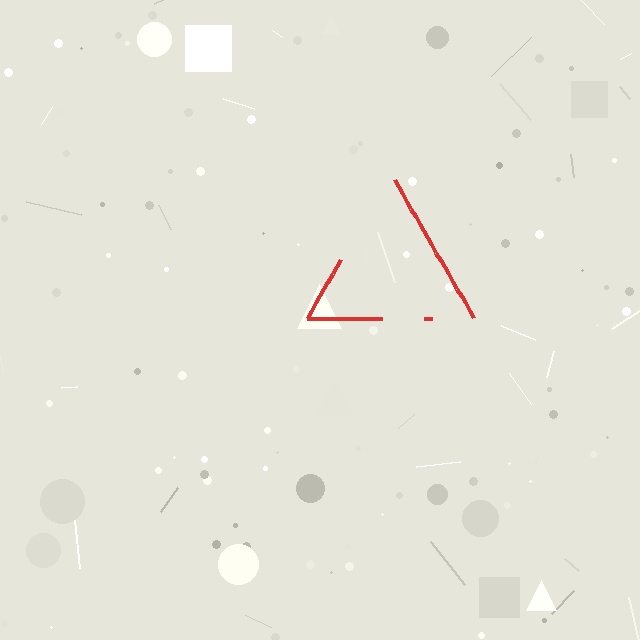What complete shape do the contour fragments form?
The contour fragments form a triangle.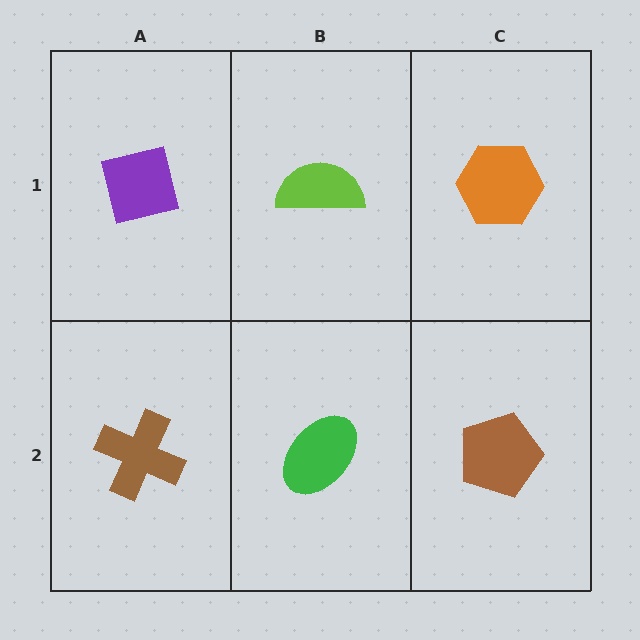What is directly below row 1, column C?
A brown pentagon.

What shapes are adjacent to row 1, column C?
A brown pentagon (row 2, column C), a lime semicircle (row 1, column B).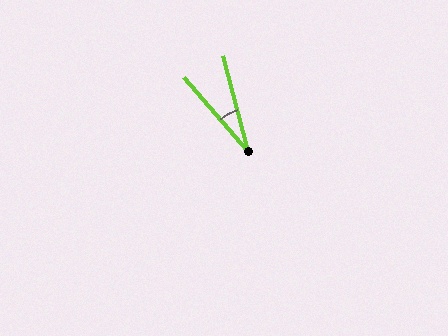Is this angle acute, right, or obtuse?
It is acute.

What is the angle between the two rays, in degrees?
Approximately 27 degrees.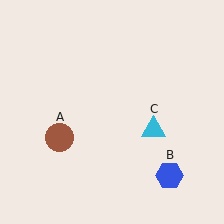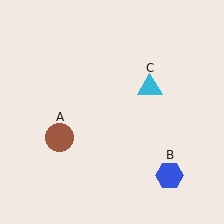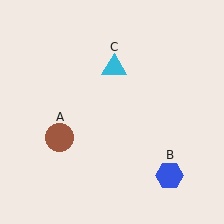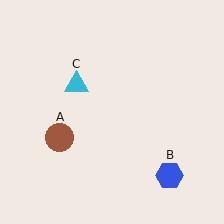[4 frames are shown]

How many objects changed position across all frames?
1 object changed position: cyan triangle (object C).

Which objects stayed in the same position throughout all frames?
Brown circle (object A) and blue hexagon (object B) remained stationary.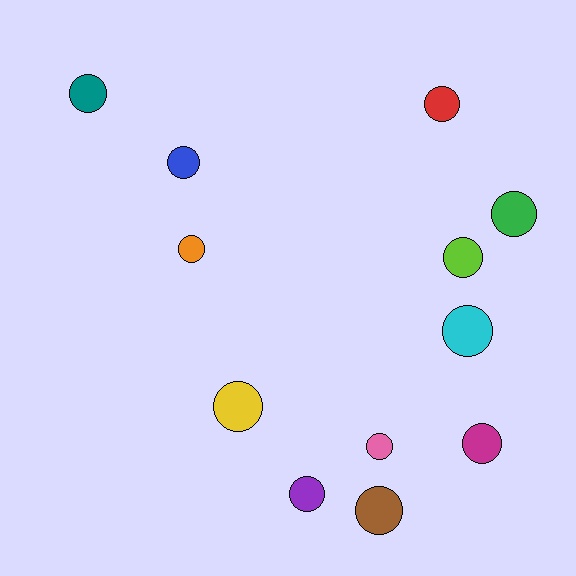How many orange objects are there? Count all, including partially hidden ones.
There is 1 orange object.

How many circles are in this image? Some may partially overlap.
There are 12 circles.